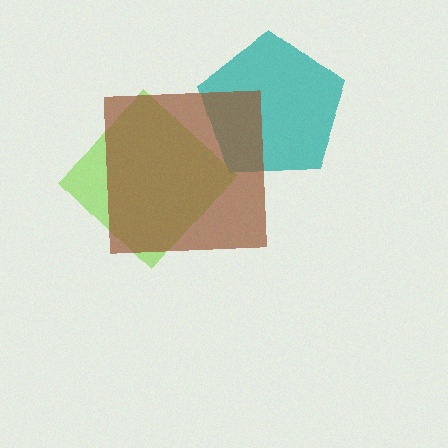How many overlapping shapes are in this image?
There are 3 overlapping shapes in the image.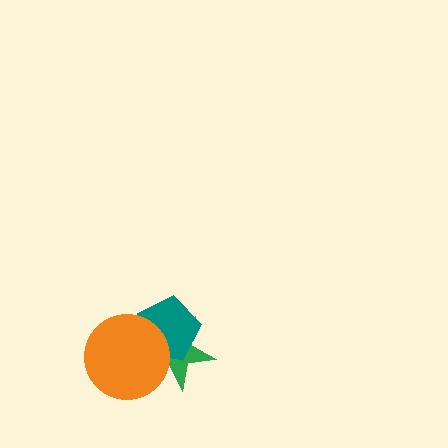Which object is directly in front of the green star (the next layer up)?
The teal pentagon is directly in front of the green star.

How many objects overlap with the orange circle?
2 objects overlap with the orange circle.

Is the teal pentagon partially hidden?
Yes, it is partially covered by another shape.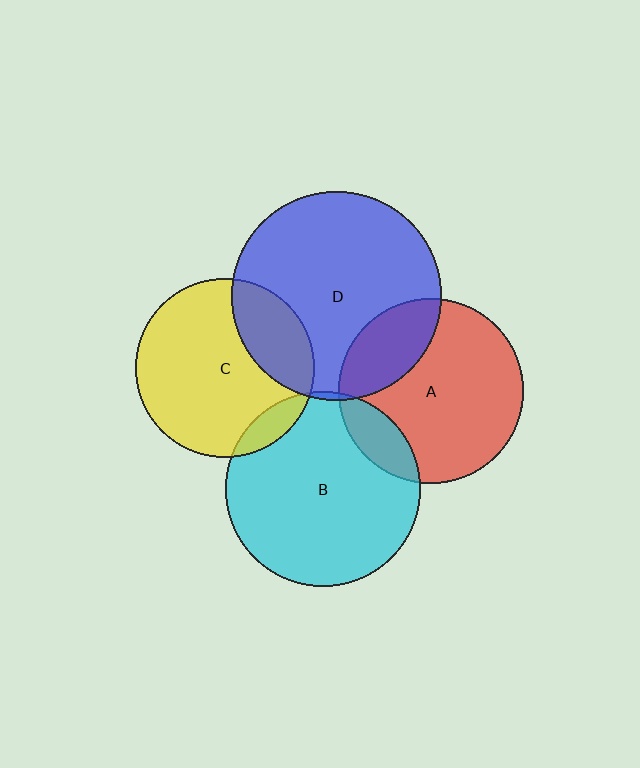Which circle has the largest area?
Circle D (blue).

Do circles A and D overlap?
Yes.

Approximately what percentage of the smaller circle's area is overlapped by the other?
Approximately 25%.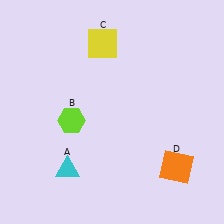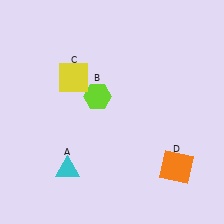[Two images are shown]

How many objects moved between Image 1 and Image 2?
2 objects moved between the two images.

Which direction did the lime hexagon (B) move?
The lime hexagon (B) moved right.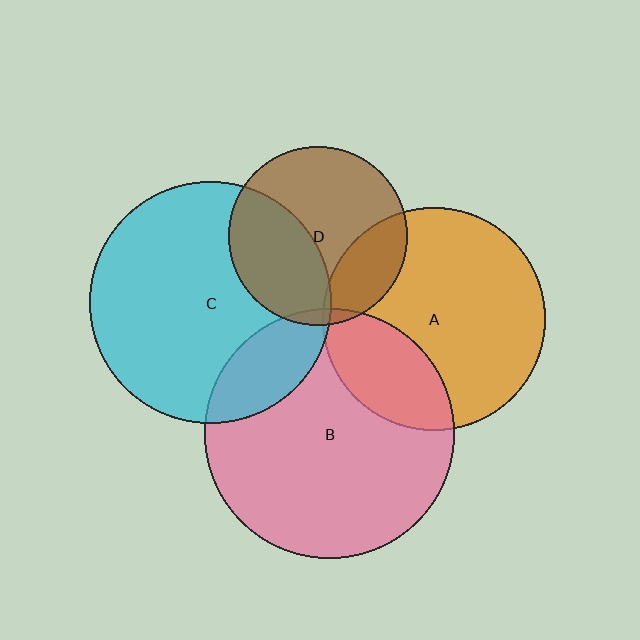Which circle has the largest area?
Circle B (pink).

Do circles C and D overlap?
Yes.